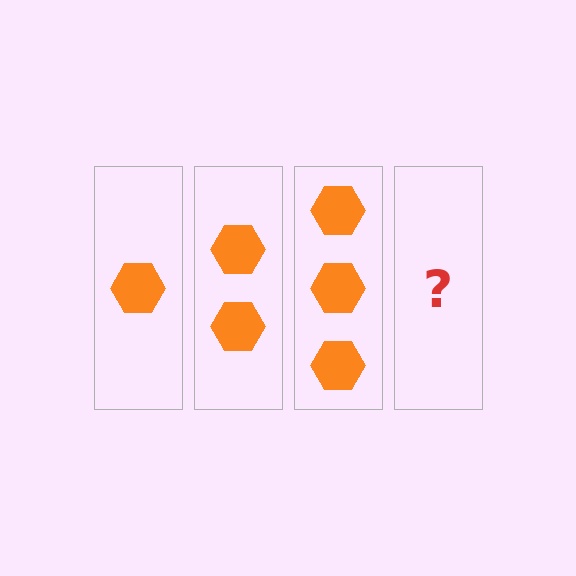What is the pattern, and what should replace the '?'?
The pattern is that each step adds one more hexagon. The '?' should be 4 hexagons.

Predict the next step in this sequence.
The next step is 4 hexagons.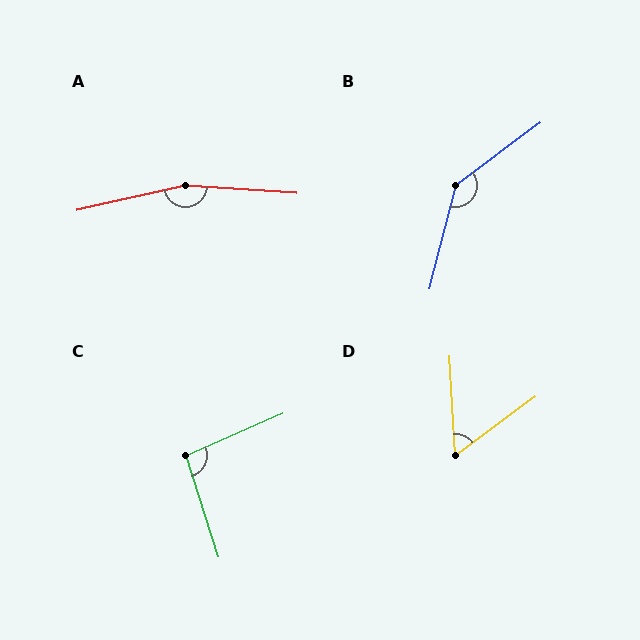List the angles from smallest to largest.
D (57°), C (96°), B (141°), A (163°).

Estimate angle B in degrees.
Approximately 141 degrees.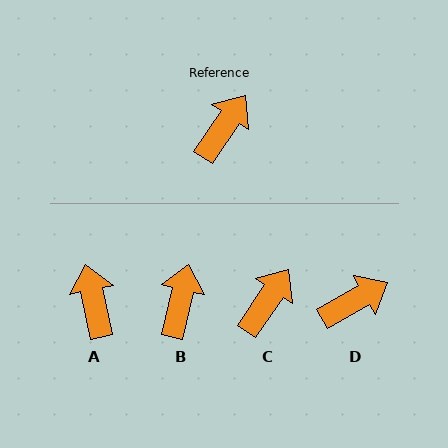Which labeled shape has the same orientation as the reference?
C.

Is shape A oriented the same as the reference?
No, it is off by about 46 degrees.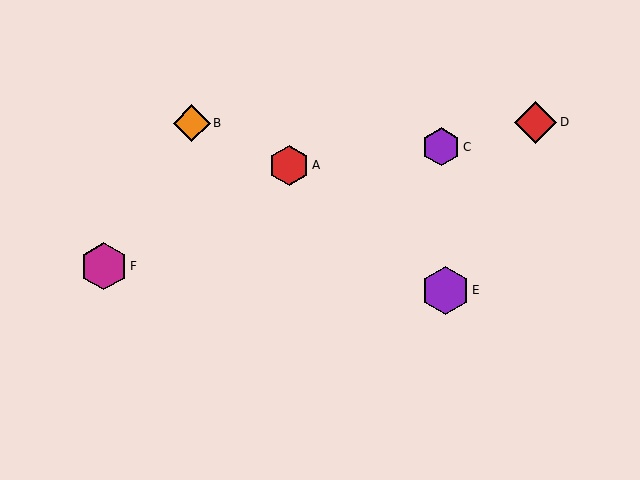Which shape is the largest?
The purple hexagon (labeled E) is the largest.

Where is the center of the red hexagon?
The center of the red hexagon is at (289, 165).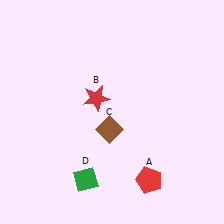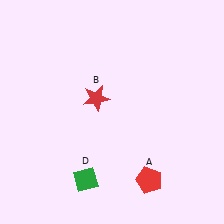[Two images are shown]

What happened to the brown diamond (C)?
The brown diamond (C) was removed in Image 2. It was in the bottom-left area of Image 1.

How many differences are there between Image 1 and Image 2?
There is 1 difference between the two images.